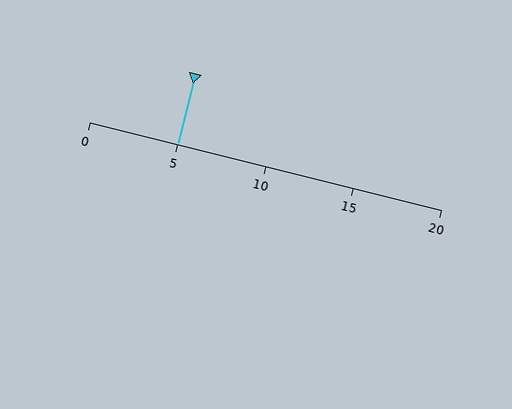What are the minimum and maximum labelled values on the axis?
The axis runs from 0 to 20.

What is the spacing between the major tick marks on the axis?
The major ticks are spaced 5 apart.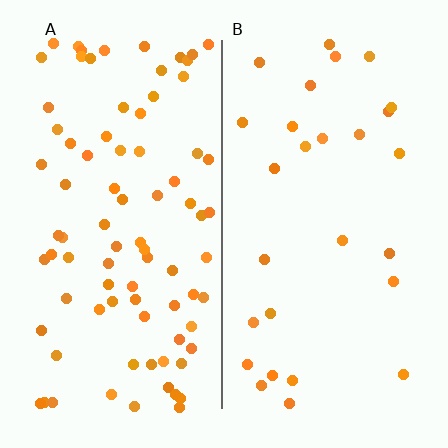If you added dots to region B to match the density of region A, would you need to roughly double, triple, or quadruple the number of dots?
Approximately triple.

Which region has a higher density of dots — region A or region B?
A (the left).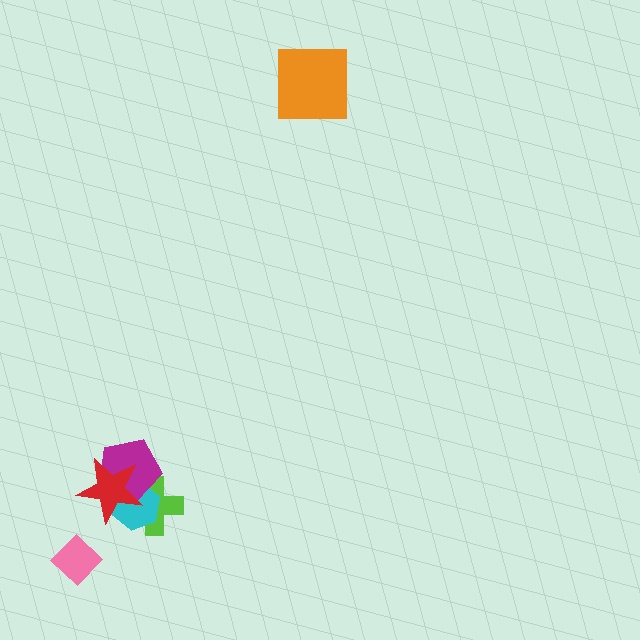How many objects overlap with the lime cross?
3 objects overlap with the lime cross.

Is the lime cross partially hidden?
Yes, it is partially covered by another shape.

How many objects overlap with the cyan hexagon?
3 objects overlap with the cyan hexagon.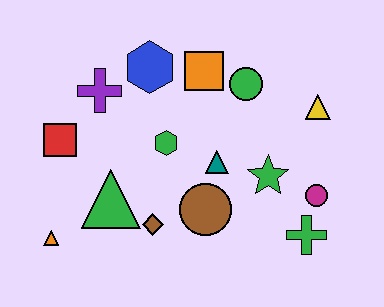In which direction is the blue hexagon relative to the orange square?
The blue hexagon is to the left of the orange square.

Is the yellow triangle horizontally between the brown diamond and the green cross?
No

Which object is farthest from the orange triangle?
The yellow triangle is farthest from the orange triangle.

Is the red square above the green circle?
No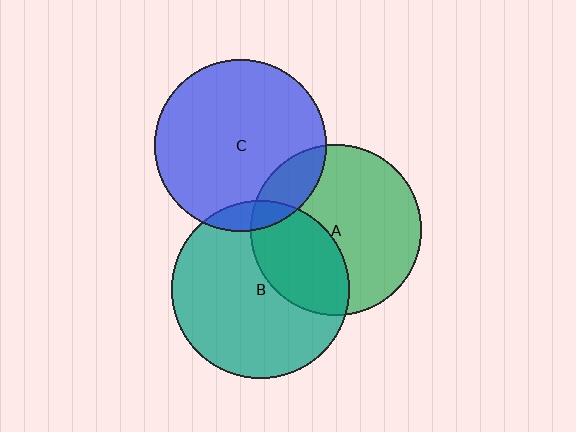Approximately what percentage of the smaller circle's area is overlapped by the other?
Approximately 15%.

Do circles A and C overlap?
Yes.